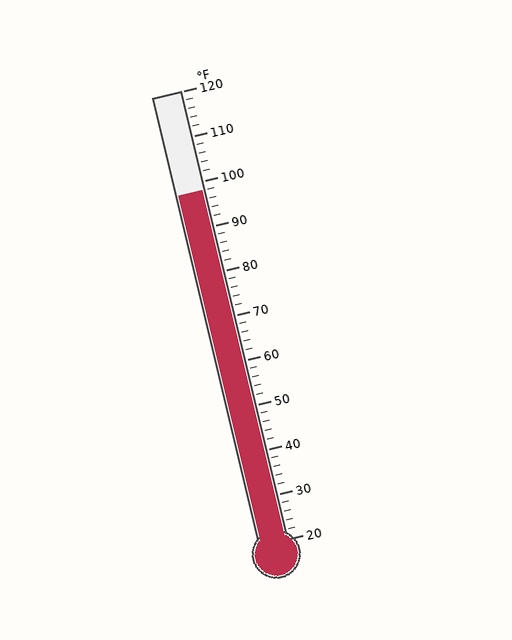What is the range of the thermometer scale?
The thermometer scale ranges from 20°F to 120°F.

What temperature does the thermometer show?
The thermometer shows approximately 98°F.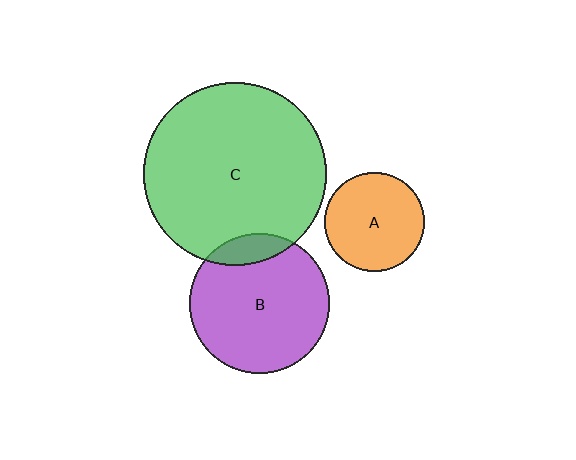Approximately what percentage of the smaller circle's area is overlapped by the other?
Approximately 10%.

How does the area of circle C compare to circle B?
Approximately 1.7 times.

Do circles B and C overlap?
Yes.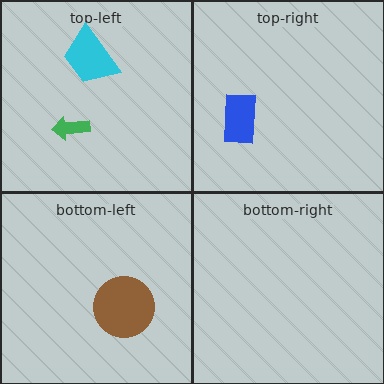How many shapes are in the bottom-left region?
1.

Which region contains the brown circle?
The bottom-left region.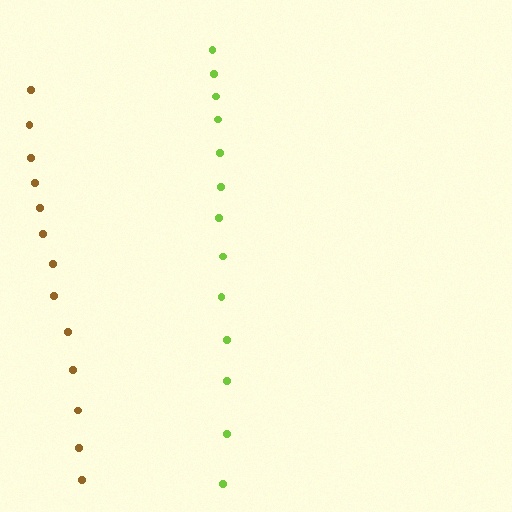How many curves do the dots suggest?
There are 2 distinct paths.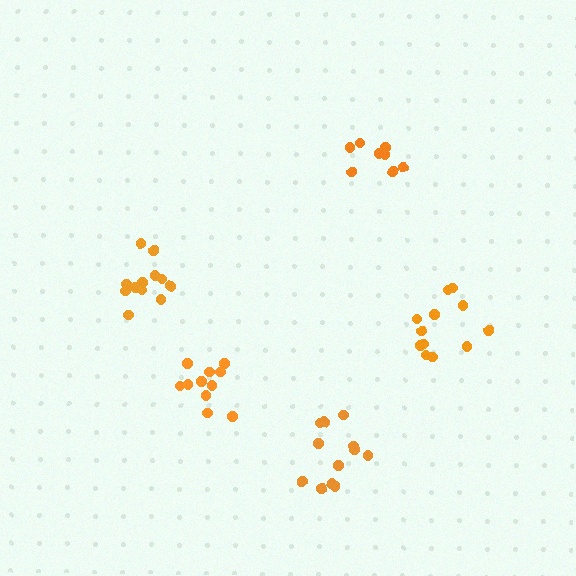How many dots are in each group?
Group 1: 12 dots, Group 2: 8 dots, Group 3: 12 dots, Group 4: 11 dots, Group 5: 12 dots (55 total).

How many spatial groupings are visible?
There are 5 spatial groupings.